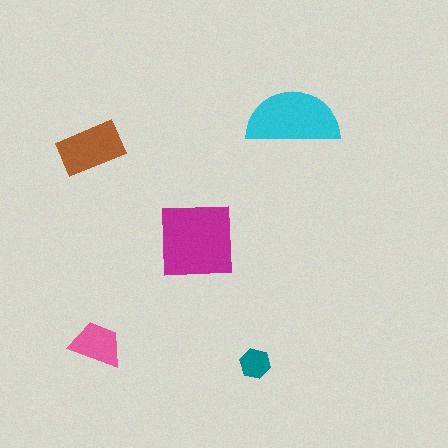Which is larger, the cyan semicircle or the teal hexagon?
The cyan semicircle.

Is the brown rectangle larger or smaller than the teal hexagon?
Larger.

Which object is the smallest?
The teal hexagon.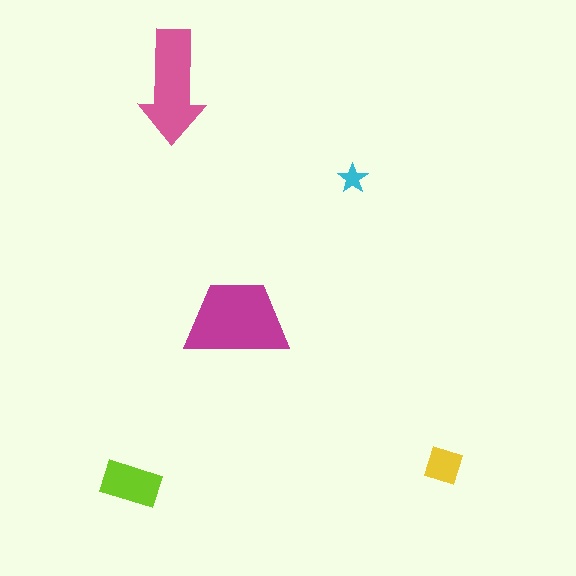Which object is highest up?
The pink arrow is topmost.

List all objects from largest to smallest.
The magenta trapezoid, the pink arrow, the lime rectangle, the yellow diamond, the cyan star.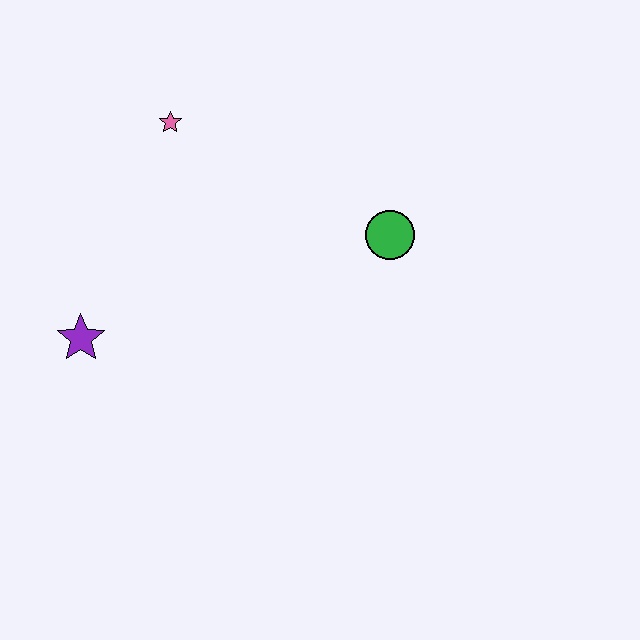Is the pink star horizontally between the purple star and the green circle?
Yes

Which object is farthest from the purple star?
The green circle is farthest from the purple star.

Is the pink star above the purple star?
Yes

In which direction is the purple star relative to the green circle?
The purple star is to the left of the green circle.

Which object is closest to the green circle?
The pink star is closest to the green circle.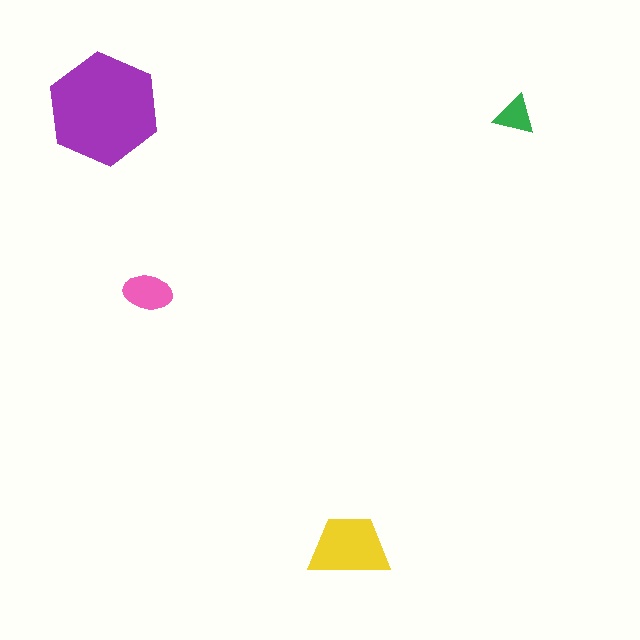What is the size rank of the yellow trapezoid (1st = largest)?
2nd.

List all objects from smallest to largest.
The green triangle, the pink ellipse, the yellow trapezoid, the purple hexagon.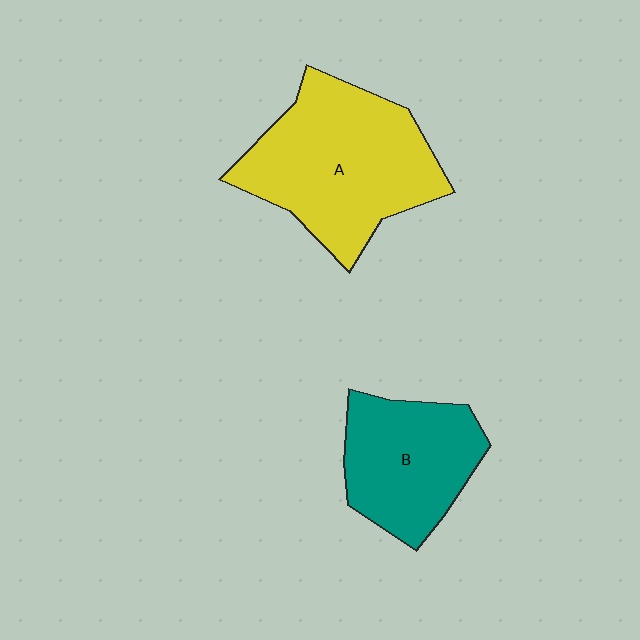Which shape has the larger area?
Shape A (yellow).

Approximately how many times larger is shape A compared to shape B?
Approximately 1.5 times.